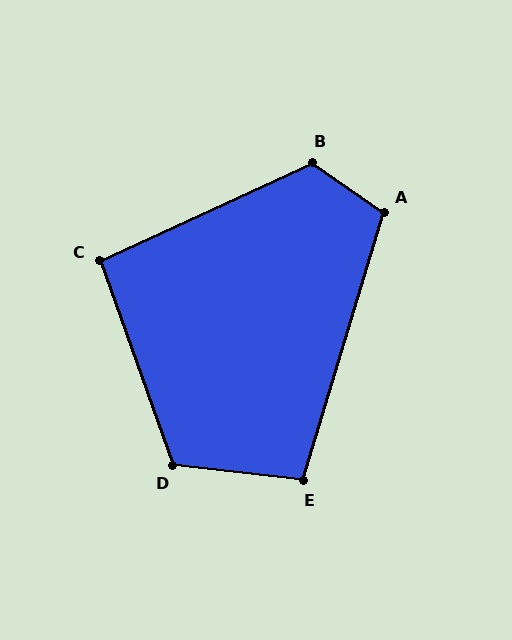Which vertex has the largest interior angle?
B, at approximately 120 degrees.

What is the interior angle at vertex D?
Approximately 116 degrees (obtuse).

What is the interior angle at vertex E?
Approximately 100 degrees (obtuse).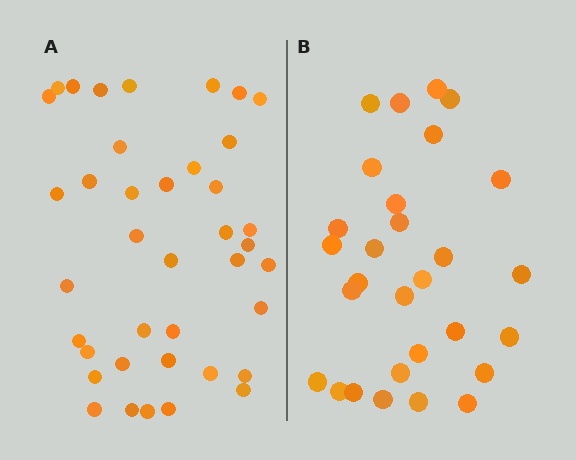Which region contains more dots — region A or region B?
Region A (the left region) has more dots.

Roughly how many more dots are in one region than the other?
Region A has roughly 10 or so more dots than region B.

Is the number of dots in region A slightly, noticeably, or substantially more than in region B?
Region A has noticeably more, but not dramatically so. The ratio is roughly 1.3 to 1.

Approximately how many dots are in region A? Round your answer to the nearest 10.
About 40 dots. (The exact count is 39, which rounds to 40.)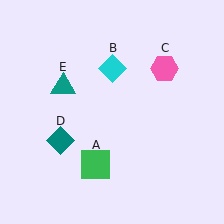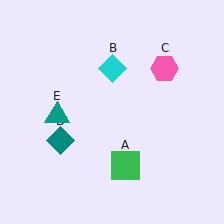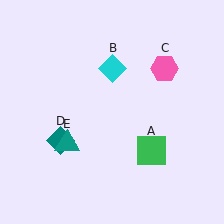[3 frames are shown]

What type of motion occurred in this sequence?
The green square (object A), teal triangle (object E) rotated counterclockwise around the center of the scene.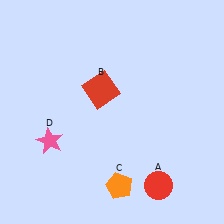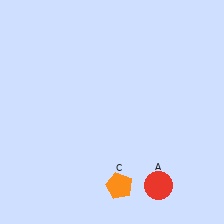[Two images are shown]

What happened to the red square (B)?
The red square (B) was removed in Image 2. It was in the top-left area of Image 1.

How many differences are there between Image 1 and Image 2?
There are 2 differences between the two images.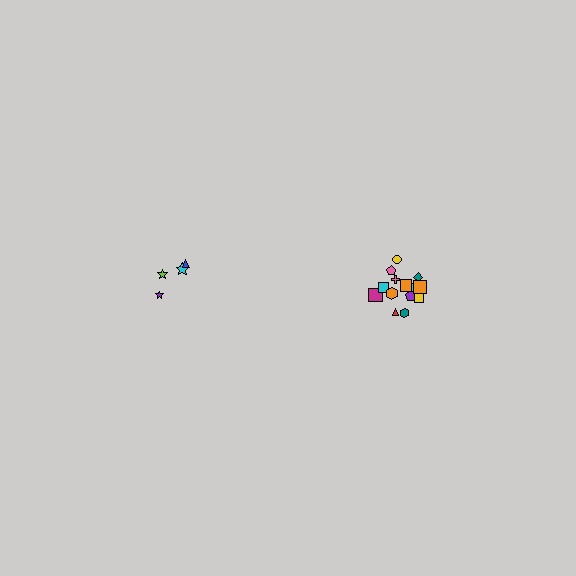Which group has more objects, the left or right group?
The right group.